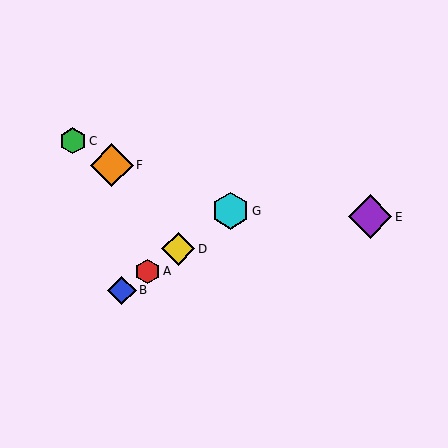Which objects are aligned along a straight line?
Objects A, B, D, G are aligned along a straight line.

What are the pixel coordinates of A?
Object A is at (148, 271).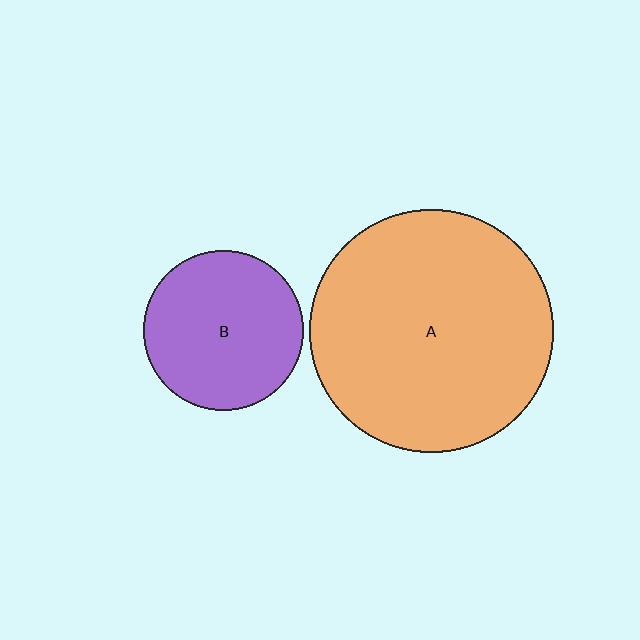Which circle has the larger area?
Circle A (orange).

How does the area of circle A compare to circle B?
Approximately 2.3 times.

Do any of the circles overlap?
No, none of the circles overlap.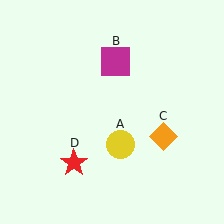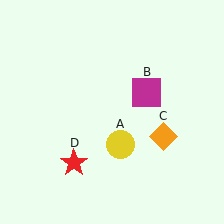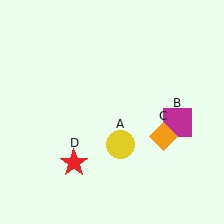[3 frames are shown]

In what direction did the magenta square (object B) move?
The magenta square (object B) moved down and to the right.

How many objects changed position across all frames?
1 object changed position: magenta square (object B).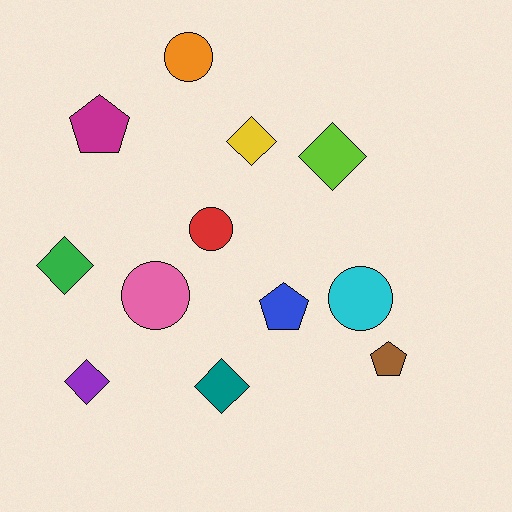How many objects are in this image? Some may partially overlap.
There are 12 objects.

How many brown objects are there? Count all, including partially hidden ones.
There is 1 brown object.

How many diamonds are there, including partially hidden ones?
There are 5 diamonds.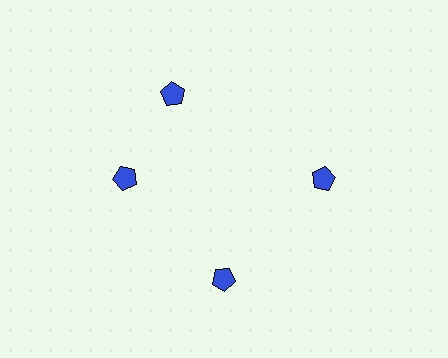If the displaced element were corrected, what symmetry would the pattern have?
It would have 4-fold rotational symmetry — the pattern would map onto itself every 90 degrees.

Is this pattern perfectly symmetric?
No. The 4 blue pentagons are arranged in a ring, but one element near the 12 o'clock position is rotated out of alignment along the ring, breaking the 4-fold rotational symmetry.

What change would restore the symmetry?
The symmetry would be restored by rotating it back into even spacing with its neighbors so that all 4 pentagons sit at equal angles and equal distance from the center.